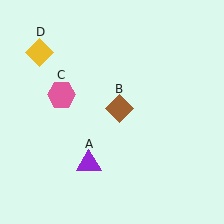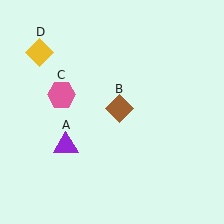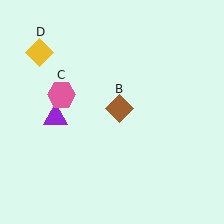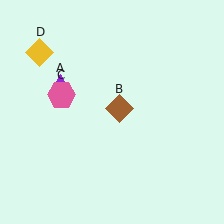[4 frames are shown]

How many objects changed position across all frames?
1 object changed position: purple triangle (object A).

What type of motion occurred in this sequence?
The purple triangle (object A) rotated clockwise around the center of the scene.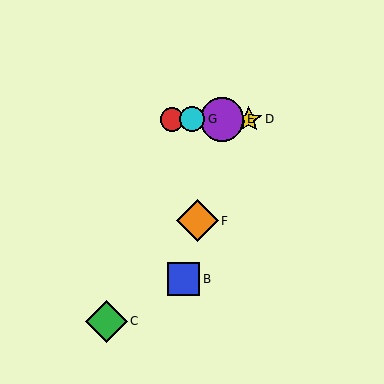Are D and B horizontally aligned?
No, D is at y≈119 and B is at y≈279.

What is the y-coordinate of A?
Object A is at y≈119.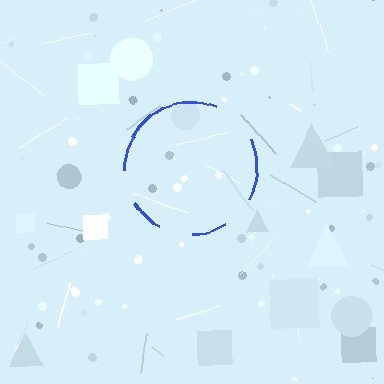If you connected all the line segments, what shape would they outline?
They would outline a circle.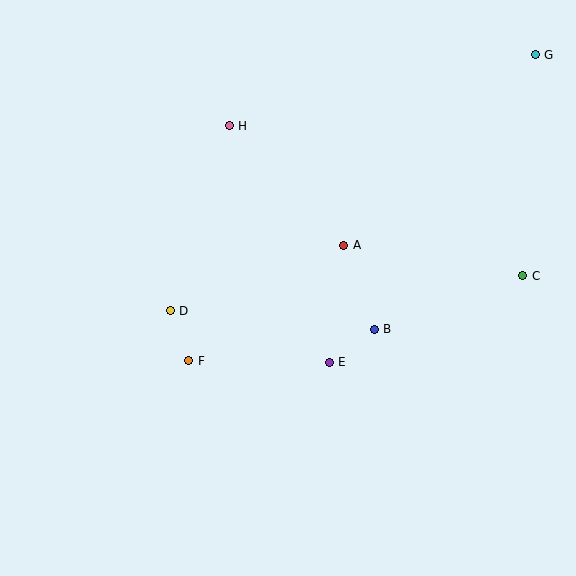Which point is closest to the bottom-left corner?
Point F is closest to the bottom-left corner.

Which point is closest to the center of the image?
Point A at (344, 245) is closest to the center.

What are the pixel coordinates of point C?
Point C is at (523, 276).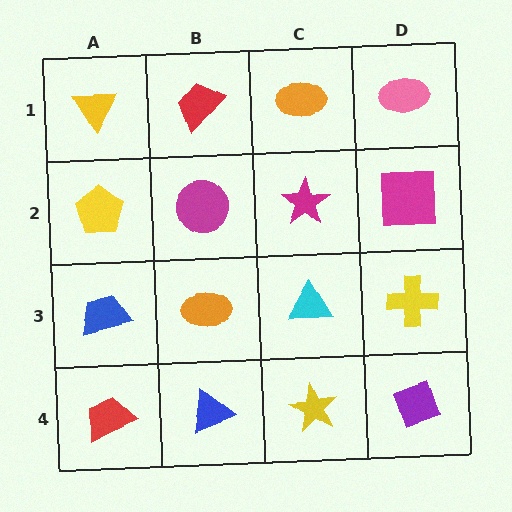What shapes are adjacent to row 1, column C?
A magenta star (row 2, column C), a red trapezoid (row 1, column B), a pink ellipse (row 1, column D).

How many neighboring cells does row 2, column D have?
3.